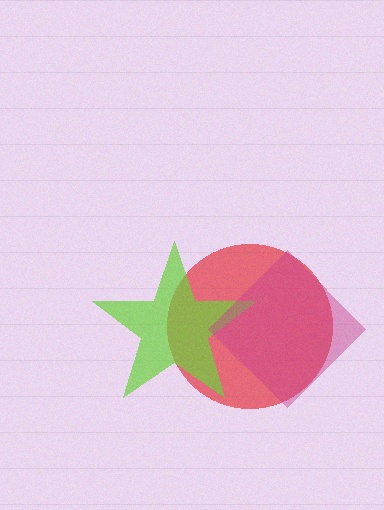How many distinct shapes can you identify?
There are 3 distinct shapes: a red circle, a lime star, a magenta diamond.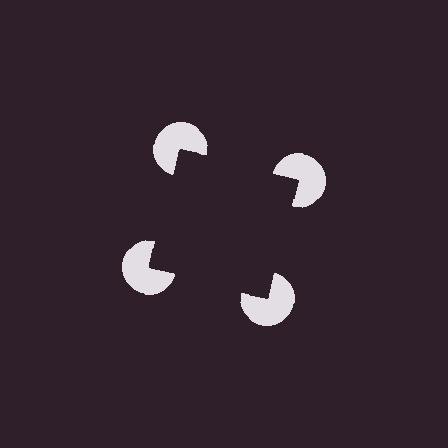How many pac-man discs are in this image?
There are 4 — one at each vertex of the illusory square.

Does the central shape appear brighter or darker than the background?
It typically appears slightly darker than the background, even though no actual brightness change is drawn.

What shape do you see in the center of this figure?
An illusory square — its edges are inferred from the aligned wedge cuts in the pac-man discs, not physically drawn.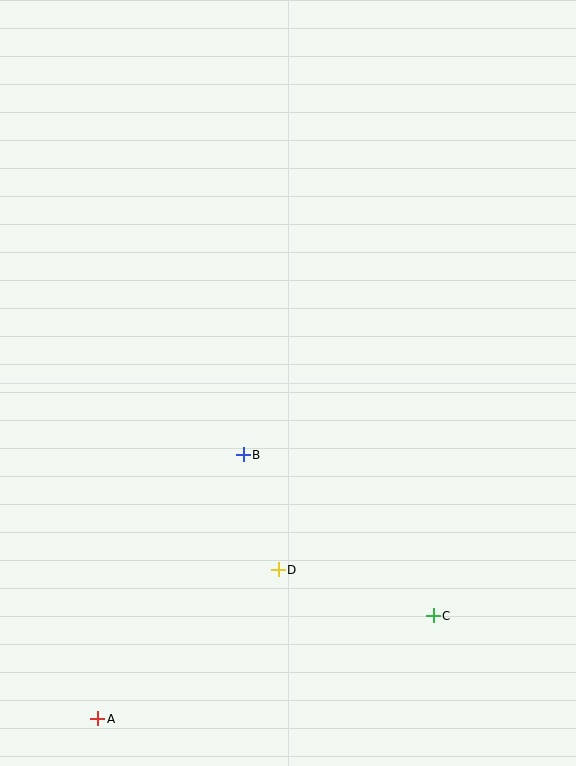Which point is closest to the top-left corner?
Point B is closest to the top-left corner.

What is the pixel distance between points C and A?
The distance between C and A is 351 pixels.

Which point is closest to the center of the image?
Point B at (243, 455) is closest to the center.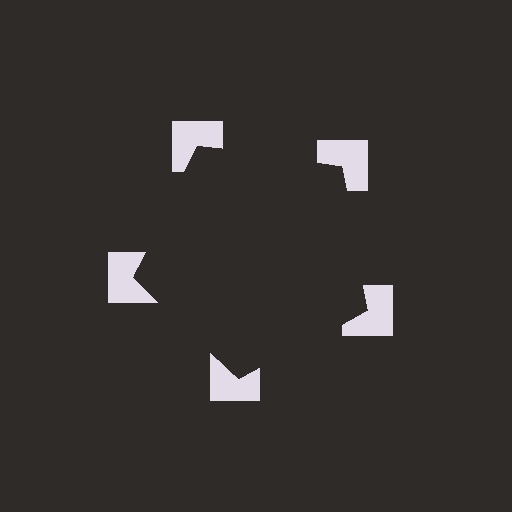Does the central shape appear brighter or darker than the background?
It typically appears slightly darker than the background, even though no actual brightness change is drawn.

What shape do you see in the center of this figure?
An illusory pentagon — its edges are inferred from the aligned wedge cuts in the notched squares, not physically drawn.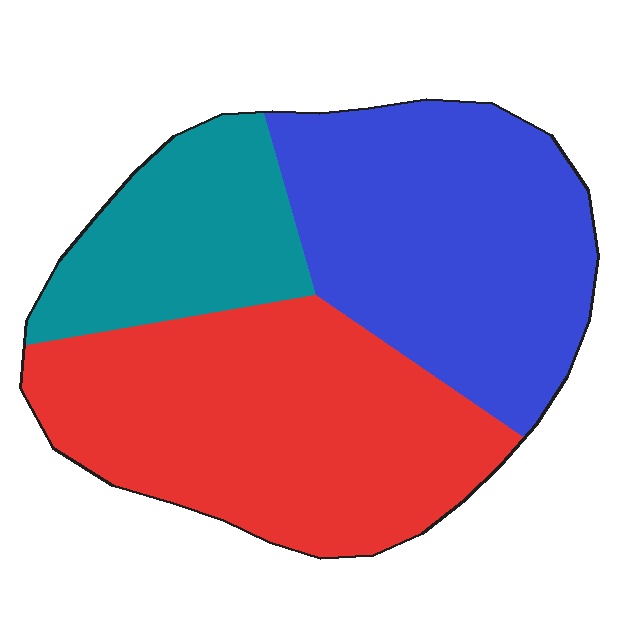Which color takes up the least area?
Teal, at roughly 20%.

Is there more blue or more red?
Red.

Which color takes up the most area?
Red, at roughly 40%.